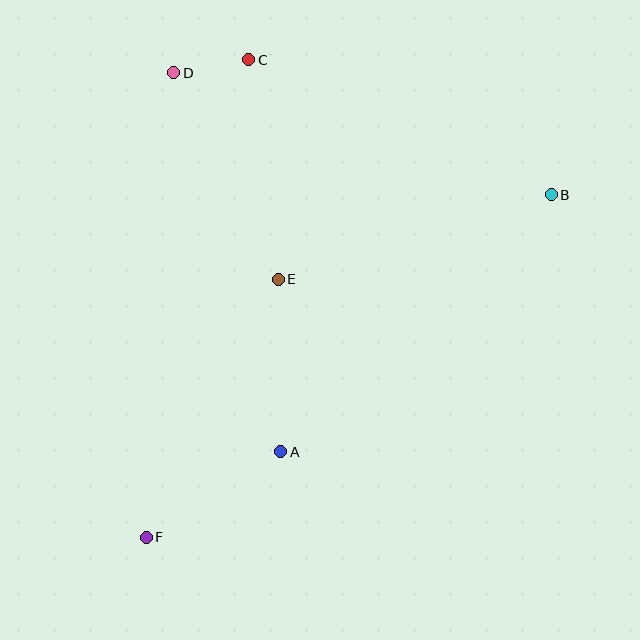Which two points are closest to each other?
Points C and D are closest to each other.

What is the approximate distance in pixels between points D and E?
The distance between D and E is approximately 231 pixels.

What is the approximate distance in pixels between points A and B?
The distance between A and B is approximately 373 pixels.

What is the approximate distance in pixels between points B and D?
The distance between B and D is approximately 397 pixels.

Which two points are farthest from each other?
Points B and F are farthest from each other.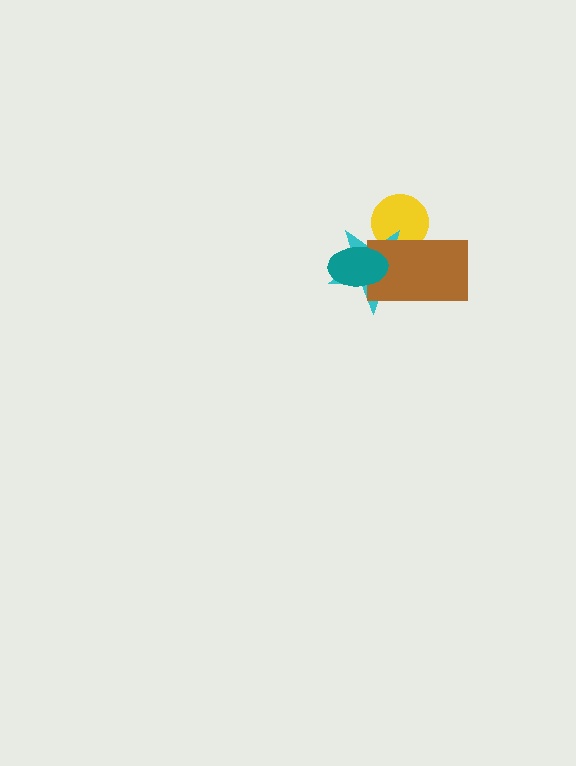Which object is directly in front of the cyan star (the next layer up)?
The brown rectangle is directly in front of the cyan star.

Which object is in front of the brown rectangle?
The teal ellipse is in front of the brown rectangle.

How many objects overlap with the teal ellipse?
2 objects overlap with the teal ellipse.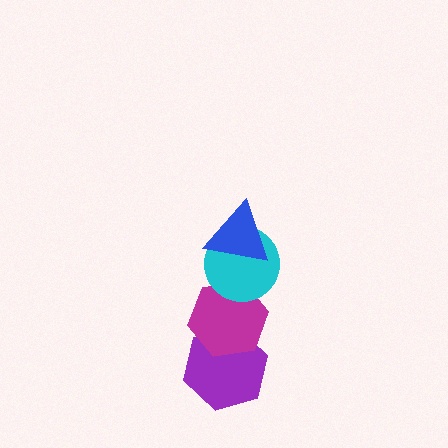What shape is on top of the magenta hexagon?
The cyan circle is on top of the magenta hexagon.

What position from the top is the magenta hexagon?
The magenta hexagon is 3rd from the top.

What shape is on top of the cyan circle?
The blue triangle is on top of the cyan circle.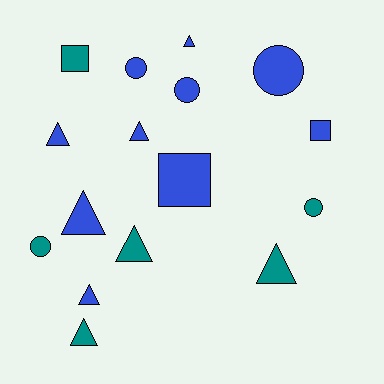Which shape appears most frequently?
Triangle, with 8 objects.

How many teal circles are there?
There are 2 teal circles.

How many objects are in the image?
There are 16 objects.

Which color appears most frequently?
Blue, with 10 objects.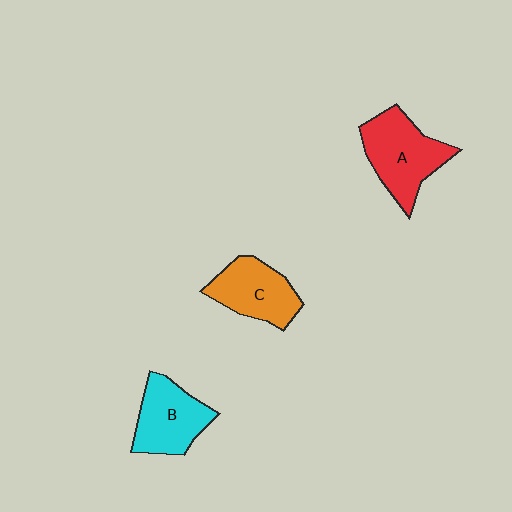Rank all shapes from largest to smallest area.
From largest to smallest: A (red), B (cyan), C (orange).